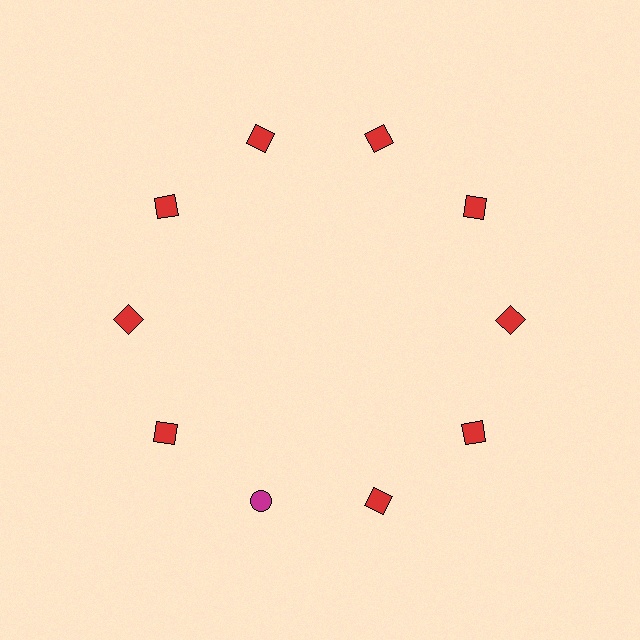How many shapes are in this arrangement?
There are 10 shapes arranged in a ring pattern.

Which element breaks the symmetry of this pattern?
The magenta circle at roughly the 7 o'clock position breaks the symmetry. All other shapes are red squares.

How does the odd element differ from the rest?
It differs in both color (magenta instead of red) and shape (circle instead of square).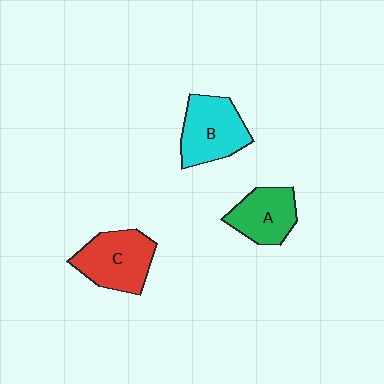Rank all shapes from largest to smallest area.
From largest to smallest: C (red), B (cyan), A (green).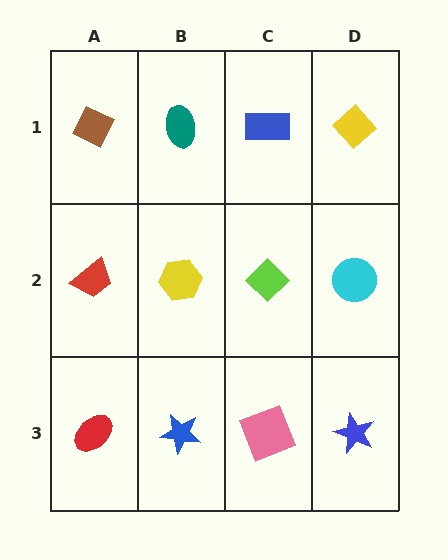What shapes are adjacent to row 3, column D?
A cyan circle (row 2, column D), a pink square (row 3, column C).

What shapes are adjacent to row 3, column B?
A yellow hexagon (row 2, column B), a red ellipse (row 3, column A), a pink square (row 3, column C).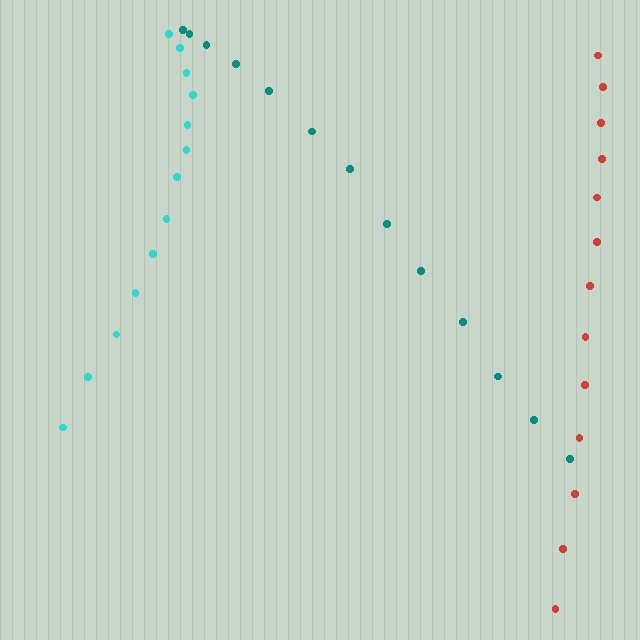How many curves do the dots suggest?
There are 3 distinct paths.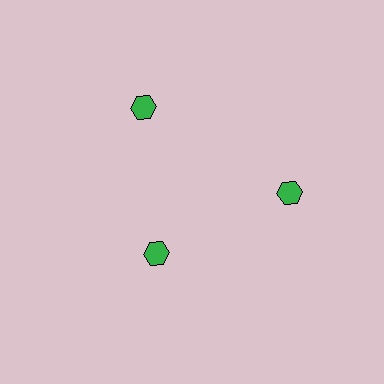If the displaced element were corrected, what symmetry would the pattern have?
It would have 3-fold rotational symmetry — the pattern would map onto itself every 120 degrees.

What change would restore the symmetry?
The symmetry would be restored by moving it outward, back onto the ring so that all 3 hexagons sit at equal angles and equal distance from the center.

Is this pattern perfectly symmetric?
No. The 3 green hexagons are arranged in a ring, but one element near the 7 o'clock position is pulled inward toward the center, breaking the 3-fold rotational symmetry.